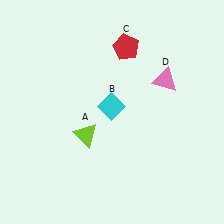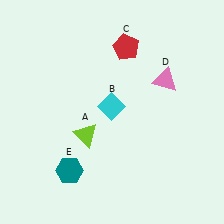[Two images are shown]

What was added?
A teal hexagon (E) was added in Image 2.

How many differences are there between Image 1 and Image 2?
There is 1 difference between the two images.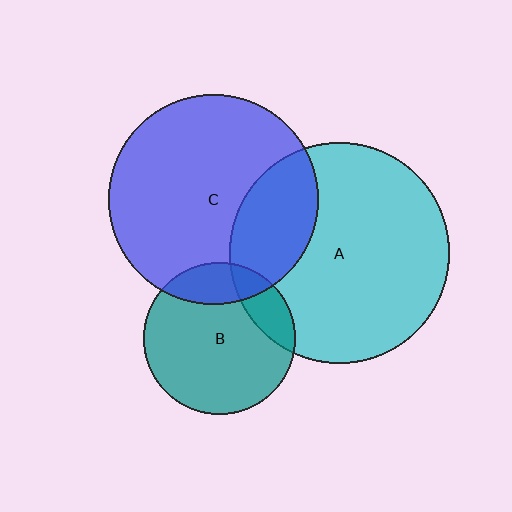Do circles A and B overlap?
Yes.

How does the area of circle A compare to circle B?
Approximately 2.1 times.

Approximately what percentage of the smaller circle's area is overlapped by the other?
Approximately 15%.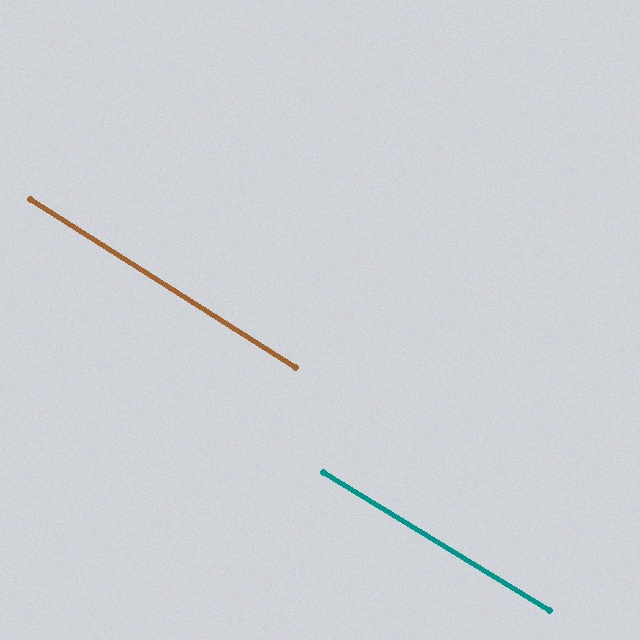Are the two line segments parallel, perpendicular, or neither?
Parallel — their directions differ by only 1.0°.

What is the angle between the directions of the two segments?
Approximately 1 degree.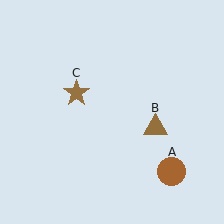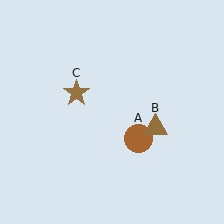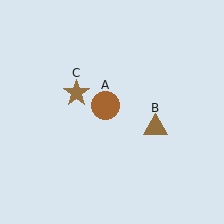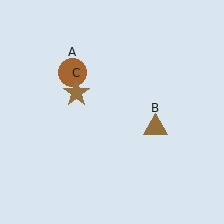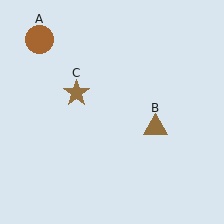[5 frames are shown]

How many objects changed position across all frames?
1 object changed position: brown circle (object A).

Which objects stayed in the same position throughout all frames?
Brown triangle (object B) and brown star (object C) remained stationary.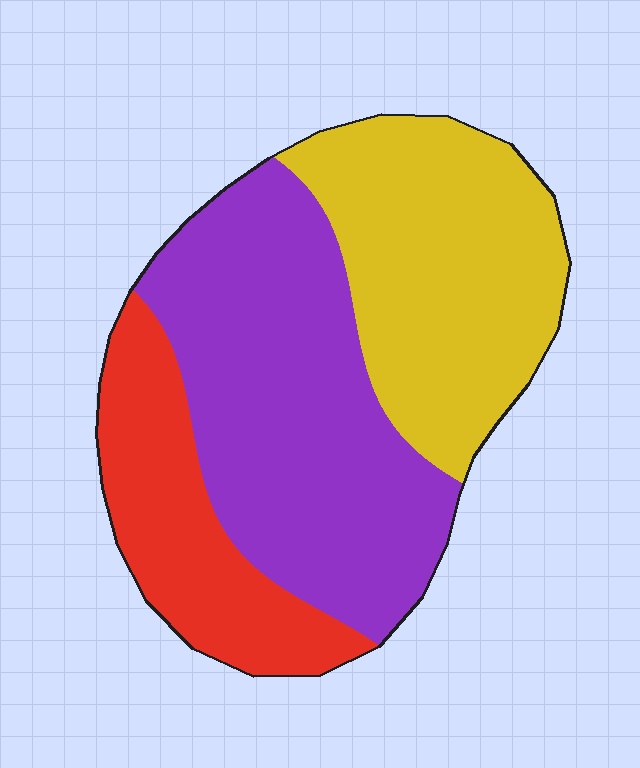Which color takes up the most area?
Purple, at roughly 45%.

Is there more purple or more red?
Purple.